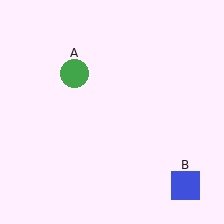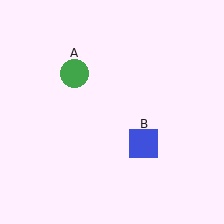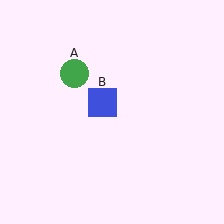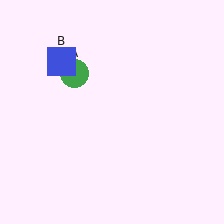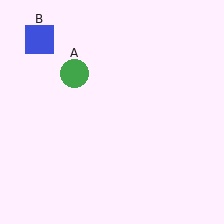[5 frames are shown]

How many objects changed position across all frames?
1 object changed position: blue square (object B).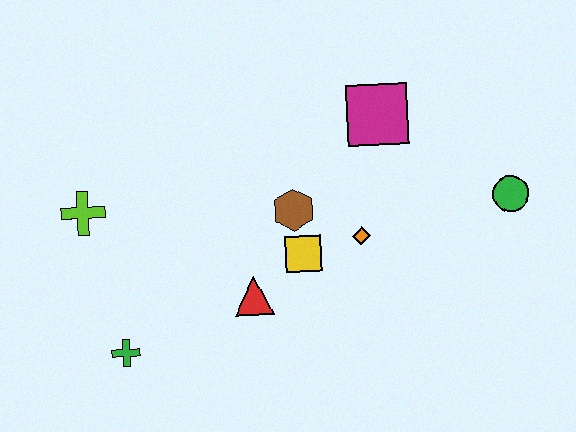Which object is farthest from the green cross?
The green circle is farthest from the green cross.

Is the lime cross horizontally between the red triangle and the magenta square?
No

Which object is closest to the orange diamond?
The yellow square is closest to the orange diamond.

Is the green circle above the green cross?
Yes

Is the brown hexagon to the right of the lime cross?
Yes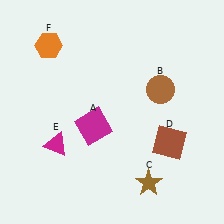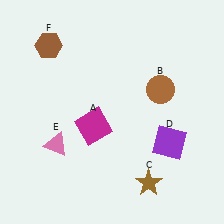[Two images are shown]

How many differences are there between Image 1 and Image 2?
There are 3 differences between the two images.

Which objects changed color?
D changed from brown to purple. E changed from magenta to pink. F changed from orange to brown.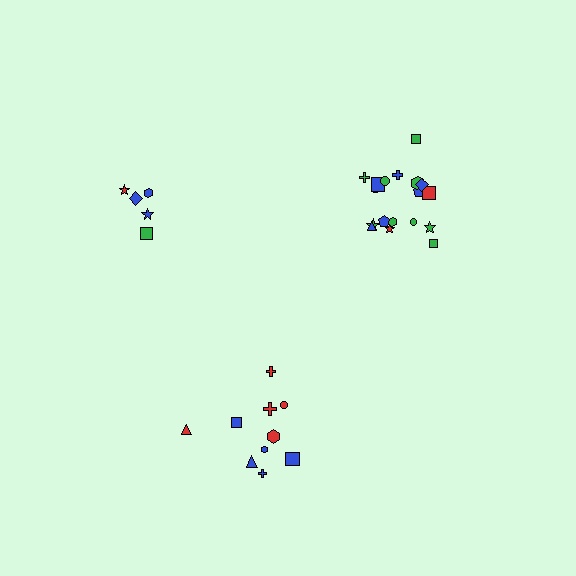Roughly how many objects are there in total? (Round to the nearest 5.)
Roughly 35 objects in total.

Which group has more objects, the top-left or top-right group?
The top-right group.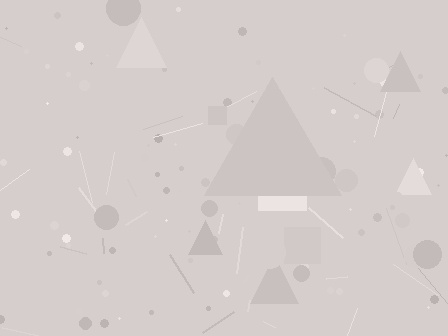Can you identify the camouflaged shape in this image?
The camouflaged shape is a triangle.